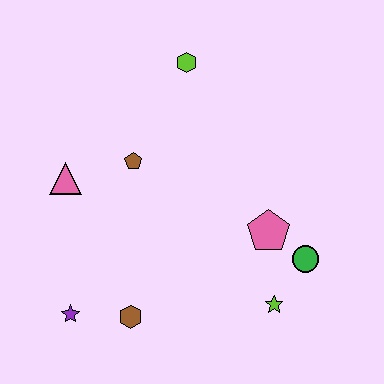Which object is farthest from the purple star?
The lime hexagon is farthest from the purple star.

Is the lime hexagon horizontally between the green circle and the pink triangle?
Yes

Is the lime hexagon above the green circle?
Yes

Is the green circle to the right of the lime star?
Yes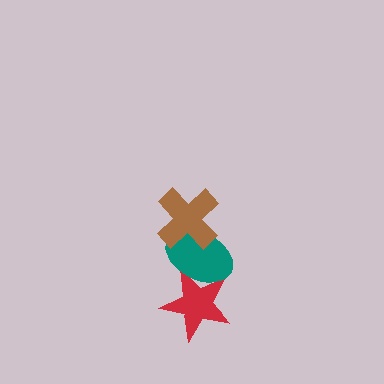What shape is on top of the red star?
The teal ellipse is on top of the red star.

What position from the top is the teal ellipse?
The teal ellipse is 2nd from the top.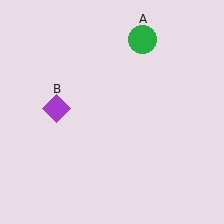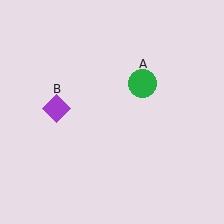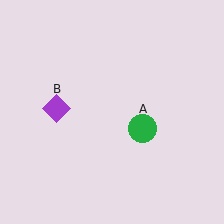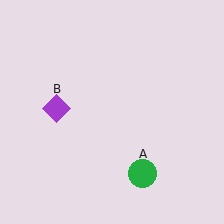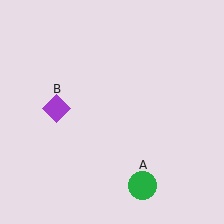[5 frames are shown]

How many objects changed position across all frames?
1 object changed position: green circle (object A).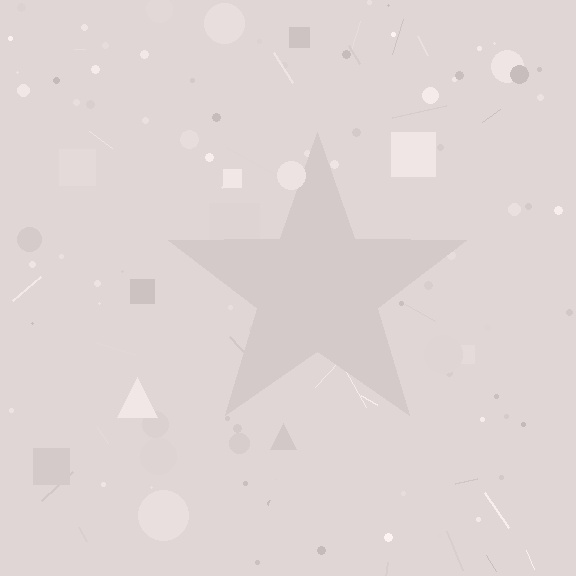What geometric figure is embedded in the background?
A star is embedded in the background.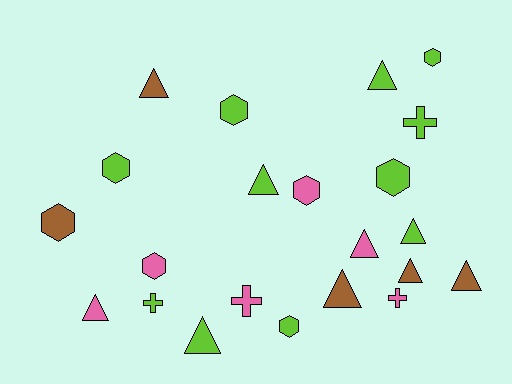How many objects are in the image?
There are 22 objects.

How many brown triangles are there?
There are 4 brown triangles.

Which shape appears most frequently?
Triangle, with 10 objects.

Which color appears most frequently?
Lime, with 11 objects.